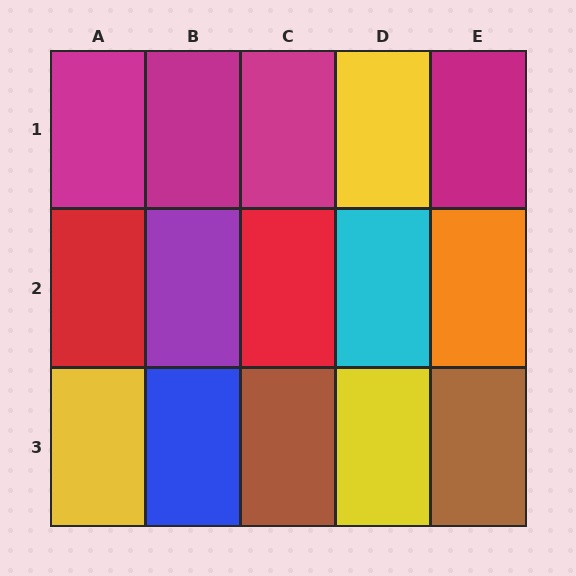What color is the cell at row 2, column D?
Cyan.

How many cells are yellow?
3 cells are yellow.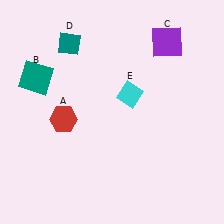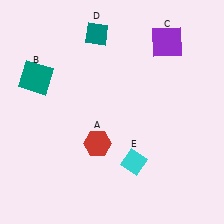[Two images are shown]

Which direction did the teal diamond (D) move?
The teal diamond (D) moved right.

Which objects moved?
The objects that moved are: the red hexagon (A), the teal diamond (D), the cyan diamond (E).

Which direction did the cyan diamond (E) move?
The cyan diamond (E) moved down.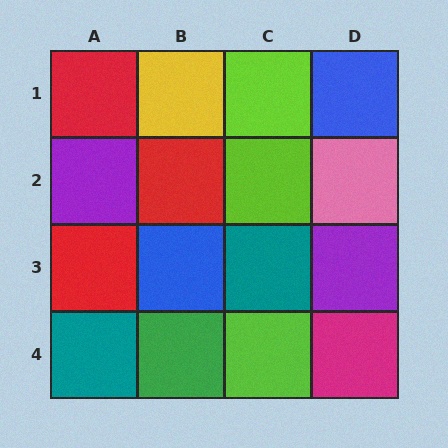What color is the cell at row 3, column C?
Teal.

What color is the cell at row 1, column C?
Lime.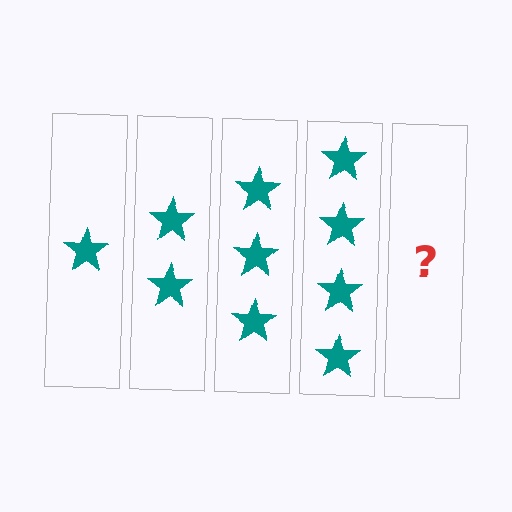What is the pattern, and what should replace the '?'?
The pattern is that each step adds one more star. The '?' should be 5 stars.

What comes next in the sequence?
The next element should be 5 stars.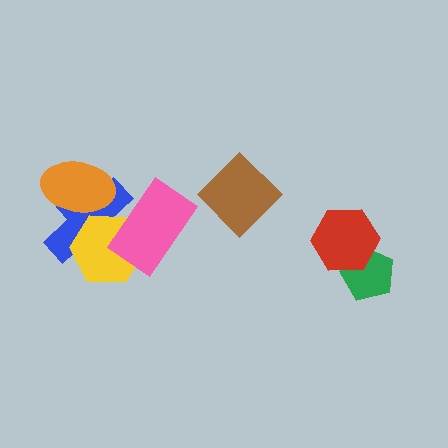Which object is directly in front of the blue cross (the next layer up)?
The orange ellipse is directly in front of the blue cross.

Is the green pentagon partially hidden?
Yes, it is partially covered by another shape.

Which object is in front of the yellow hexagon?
The pink rectangle is in front of the yellow hexagon.